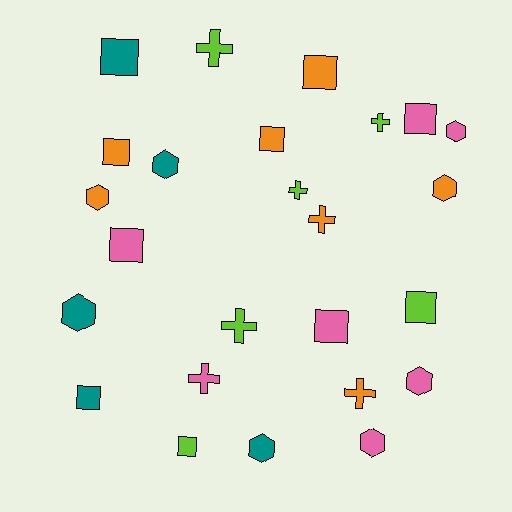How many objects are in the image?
There are 25 objects.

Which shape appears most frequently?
Square, with 10 objects.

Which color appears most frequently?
Orange, with 7 objects.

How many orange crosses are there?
There are 2 orange crosses.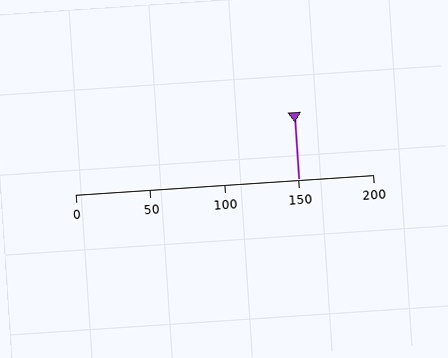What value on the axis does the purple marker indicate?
The marker indicates approximately 150.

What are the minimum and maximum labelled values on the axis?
The axis runs from 0 to 200.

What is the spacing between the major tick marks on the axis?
The major ticks are spaced 50 apart.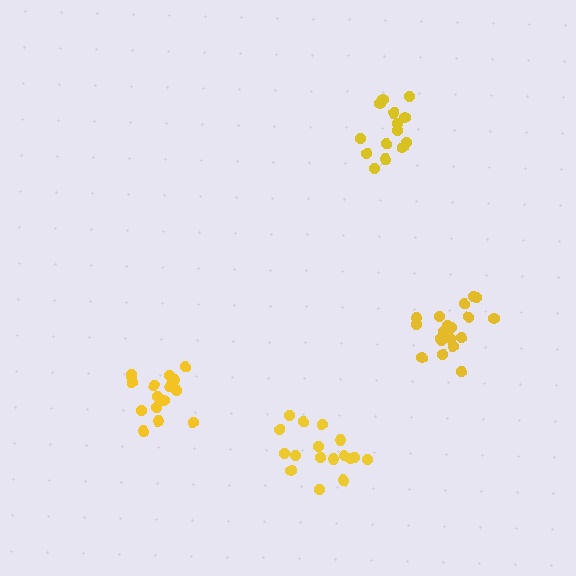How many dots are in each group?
Group 1: 19 dots, Group 2: 14 dots, Group 3: 16 dots, Group 4: 17 dots (66 total).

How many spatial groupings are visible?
There are 4 spatial groupings.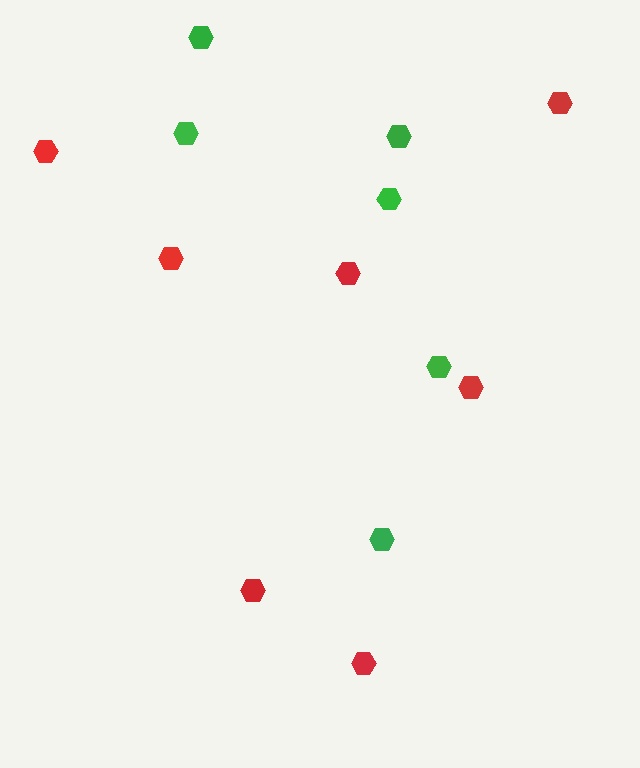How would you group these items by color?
There are 2 groups: one group of red hexagons (7) and one group of green hexagons (6).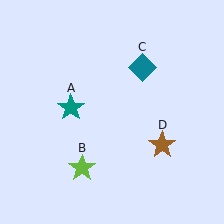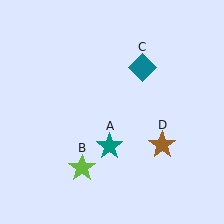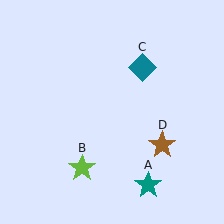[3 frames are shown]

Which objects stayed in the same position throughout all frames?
Lime star (object B) and teal diamond (object C) and brown star (object D) remained stationary.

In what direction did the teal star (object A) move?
The teal star (object A) moved down and to the right.